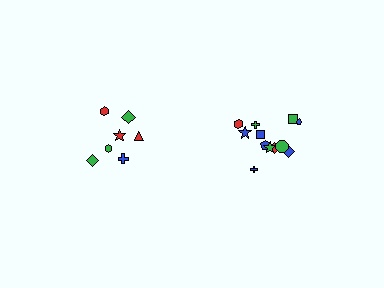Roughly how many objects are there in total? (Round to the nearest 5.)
Roughly 20 objects in total.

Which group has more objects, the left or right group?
The right group.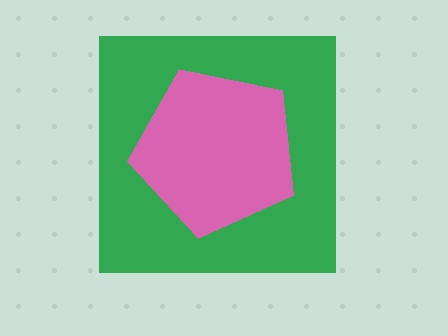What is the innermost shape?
The pink pentagon.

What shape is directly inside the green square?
The pink pentagon.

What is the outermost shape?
The green square.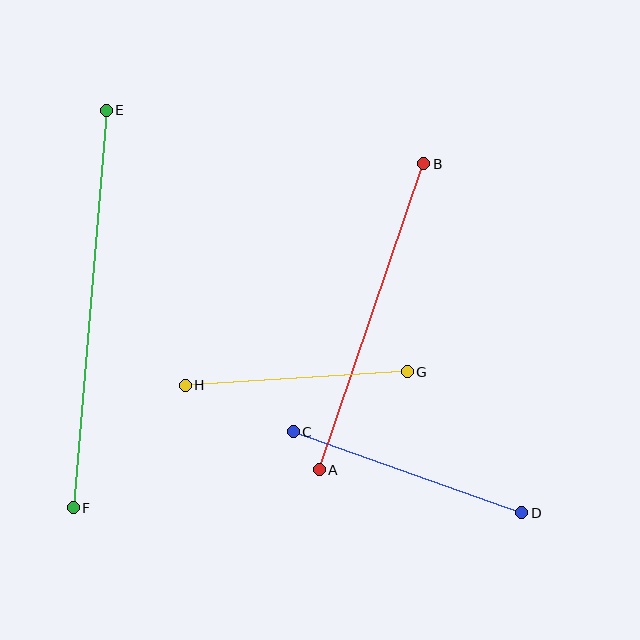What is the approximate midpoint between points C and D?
The midpoint is at approximately (407, 472) pixels.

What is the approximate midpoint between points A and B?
The midpoint is at approximately (371, 317) pixels.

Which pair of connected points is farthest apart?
Points E and F are farthest apart.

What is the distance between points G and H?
The distance is approximately 223 pixels.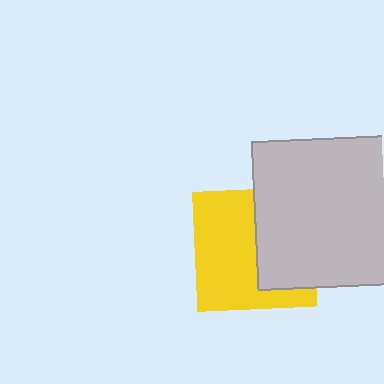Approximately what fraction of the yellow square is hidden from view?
Roughly 41% of the yellow square is hidden behind the light gray square.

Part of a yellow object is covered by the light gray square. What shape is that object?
It is a square.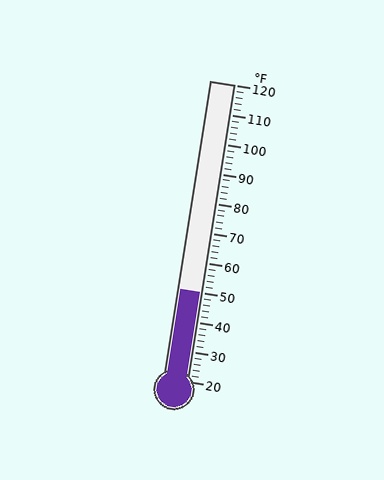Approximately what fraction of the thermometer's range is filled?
The thermometer is filled to approximately 30% of its range.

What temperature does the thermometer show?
The thermometer shows approximately 50°F.